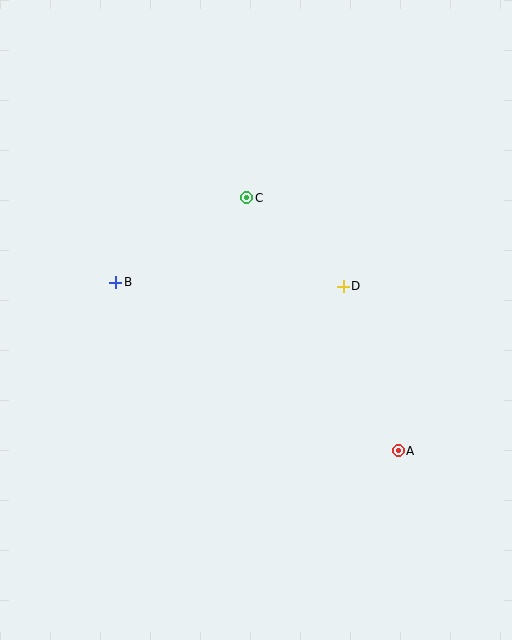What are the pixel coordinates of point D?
Point D is at (343, 286).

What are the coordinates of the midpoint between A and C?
The midpoint between A and C is at (322, 324).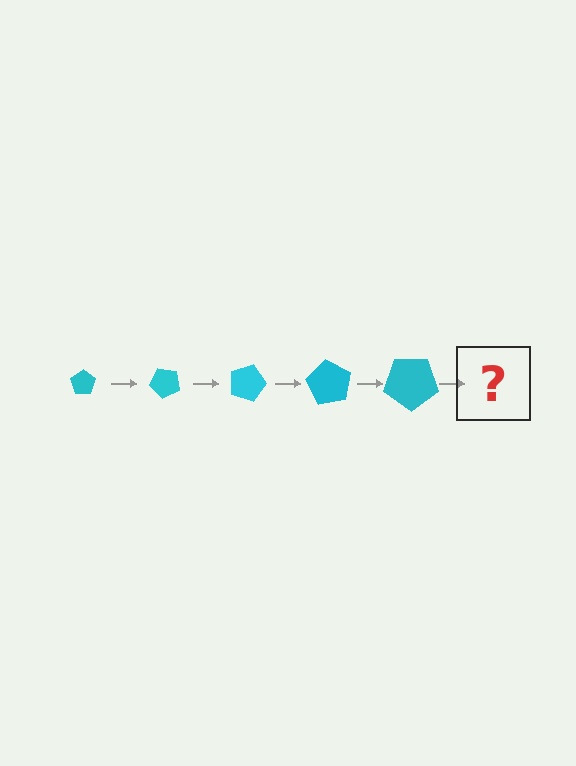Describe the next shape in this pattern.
It should be a pentagon, larger than the previous one and rotated 225 degrees from the start.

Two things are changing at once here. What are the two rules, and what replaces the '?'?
The two rules are that the pentagon grows larger each step and it rotates 45 degrees each step. The '?' should be a pentagon, larger than the previous one and rotated 225 degrees from the start.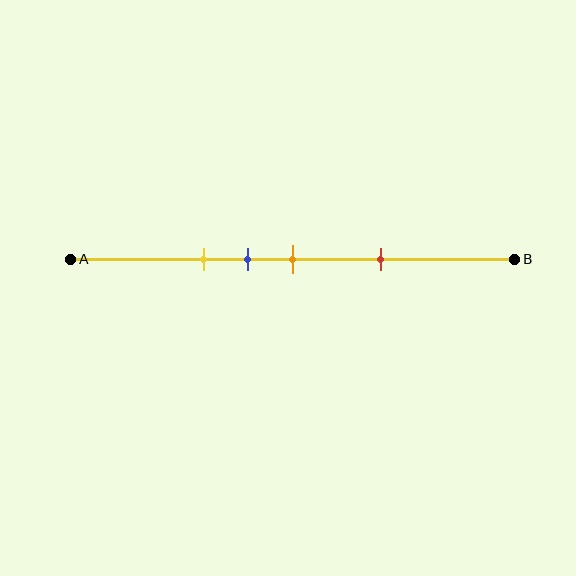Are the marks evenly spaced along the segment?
No, the marks are not evenly spaced.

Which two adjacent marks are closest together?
The blue and orange marks are the closest adjacent pair.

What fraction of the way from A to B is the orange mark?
The orange mark is approximately 50% (0.5) of the way from A to B.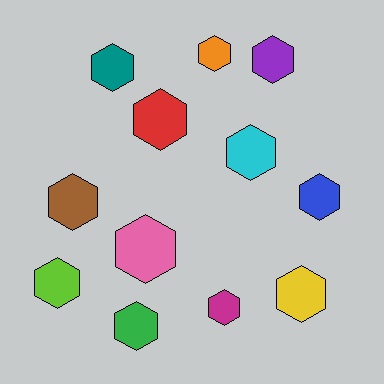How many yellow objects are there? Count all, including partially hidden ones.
There is 1 yellow object.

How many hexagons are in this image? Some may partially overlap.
There are 12 hexagons.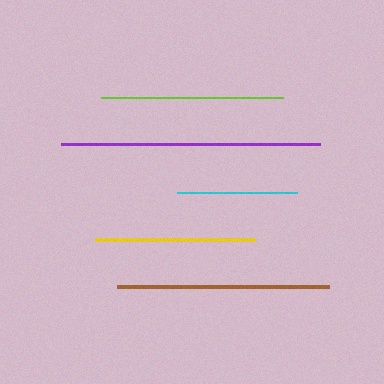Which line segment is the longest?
The purple line is the longest at approximately 259 pixels.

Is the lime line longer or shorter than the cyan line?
The lime line is longer than the cyan line.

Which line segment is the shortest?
The cyan line is the shortest at approximately 120 pixels.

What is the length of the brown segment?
The brown segment is approximately 212 pixels long.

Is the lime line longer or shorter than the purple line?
The purple line is longer than the lime line.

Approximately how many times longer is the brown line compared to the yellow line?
The brown line is approximately 1.3 times the length of the yellow line.